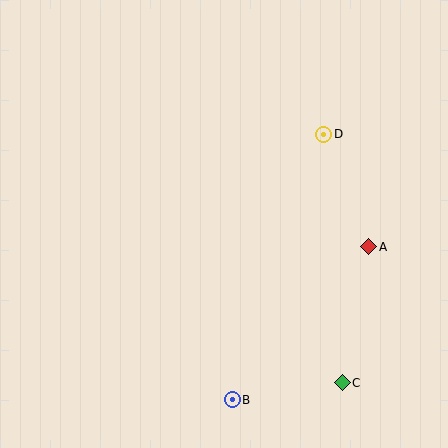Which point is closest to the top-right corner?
Point D is closest to the top-right corner.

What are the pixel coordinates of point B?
Point B is at (232, 400).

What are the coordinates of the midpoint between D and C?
The midpoint between D and C is at (333, 259).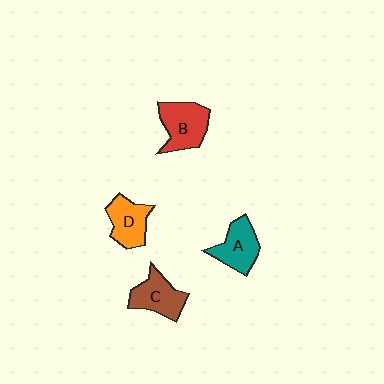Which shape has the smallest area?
Shape D (orange).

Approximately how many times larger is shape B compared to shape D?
Approximately 1.2 times.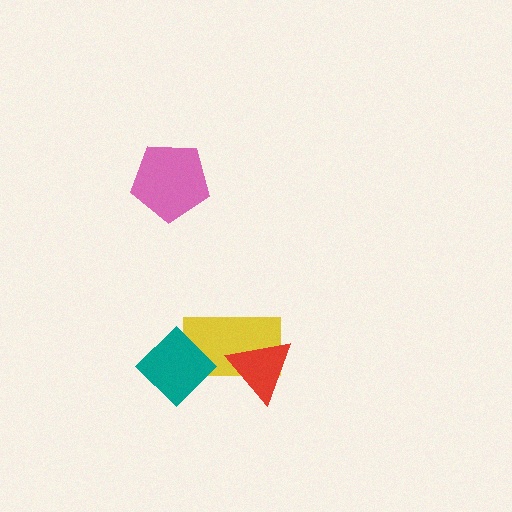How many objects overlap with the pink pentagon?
0 objects overlap with the pink pentagon.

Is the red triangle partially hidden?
No, no other shape covers it.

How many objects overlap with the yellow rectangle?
2 objects overlap with the yellow rectangle.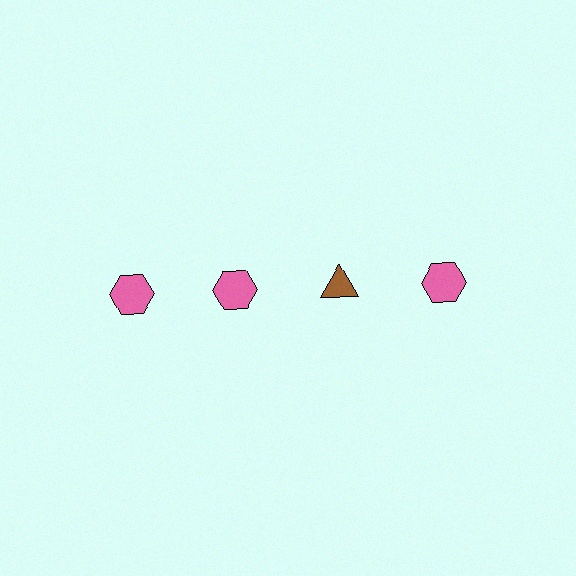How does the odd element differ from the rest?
It differs in both color (brown instead of pink) and shape (triangle instead of hexagon).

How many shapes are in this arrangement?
There are 4 shapes arranged in a grid pattern.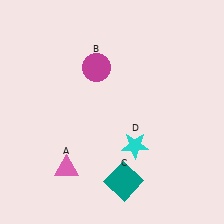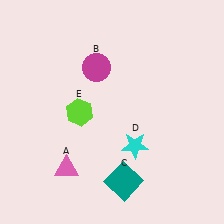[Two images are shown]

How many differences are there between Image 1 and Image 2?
There is 1 difference between the two images.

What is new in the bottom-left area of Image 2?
A lime hexagon (E) was added in the bottom-left area of Image 2.